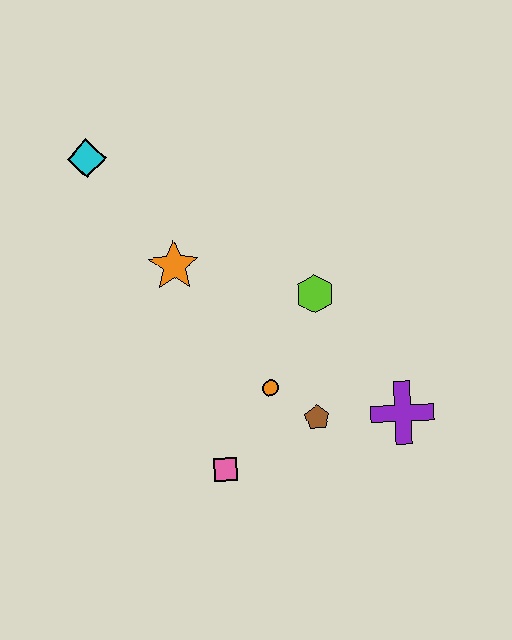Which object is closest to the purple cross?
The brown pentagon is closest to the purple cross.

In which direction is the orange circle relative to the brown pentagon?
The orange circle is to the left of the brown pentagon.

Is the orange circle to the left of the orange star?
No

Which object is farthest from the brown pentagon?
The cyan diamond is farthest from the brown pentagon.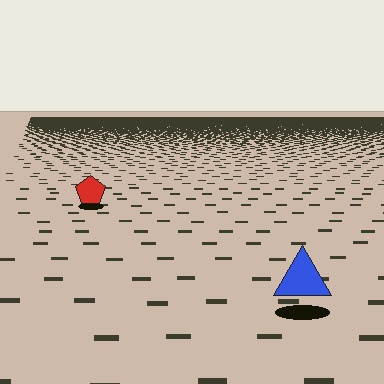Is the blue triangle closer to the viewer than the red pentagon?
Yes. The blue triangle is closer — you can tell from the texture gradient: the ground texture is coarser near it.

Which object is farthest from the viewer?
The red pentagon is farthest from the viewer. It appears smaller and the ground texture around it is denser.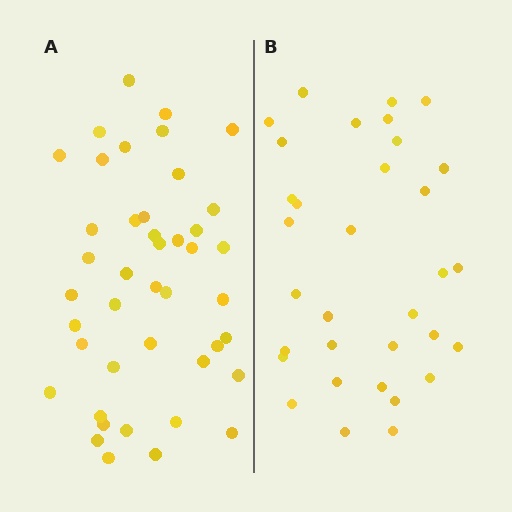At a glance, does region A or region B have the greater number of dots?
Region A (the left region) has more dots.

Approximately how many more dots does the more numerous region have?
Region A has roughly 10 or so more dots than region B.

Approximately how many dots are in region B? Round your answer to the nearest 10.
About 30 dots. (The exact count is 33, which rounds to 30.)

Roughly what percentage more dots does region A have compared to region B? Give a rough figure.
About 30% more.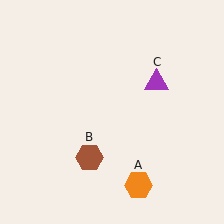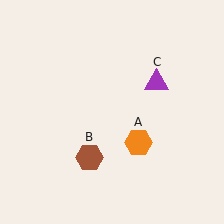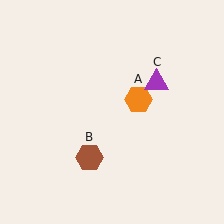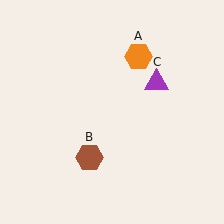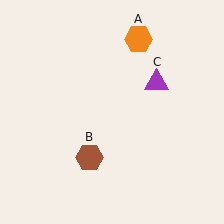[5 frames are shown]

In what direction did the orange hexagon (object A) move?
The orange hexagon (object A) moved up.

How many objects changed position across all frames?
1 object changed position: orange hexagon (object A).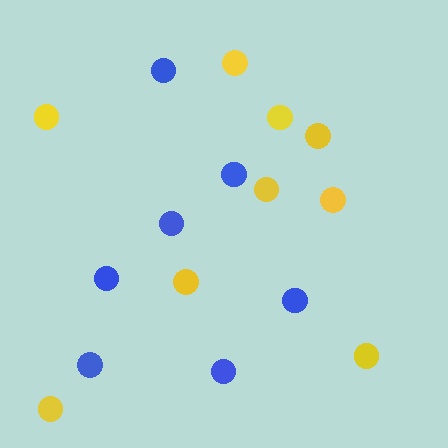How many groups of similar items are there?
There are 2 groups: one group of blue circles (7) and one group of yellow circles (9).